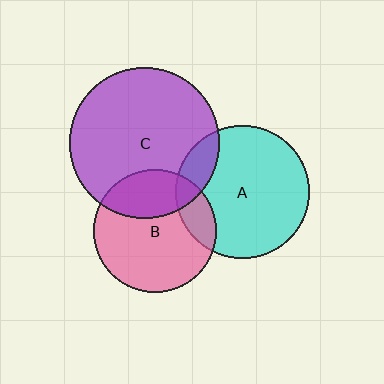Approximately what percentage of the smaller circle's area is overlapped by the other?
Approximately 30%.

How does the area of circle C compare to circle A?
Approximately 1.3 times.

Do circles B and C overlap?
Yes.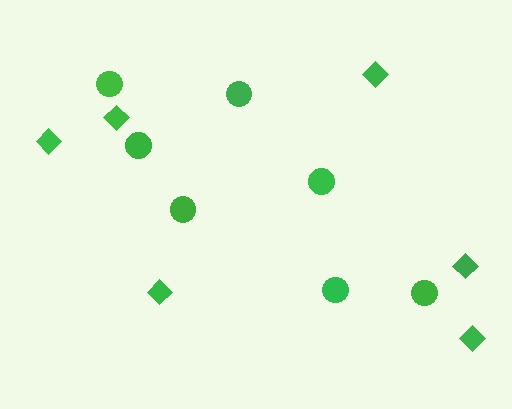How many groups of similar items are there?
There are 2 groups: one group of diamonds (6) and one group of circles (7).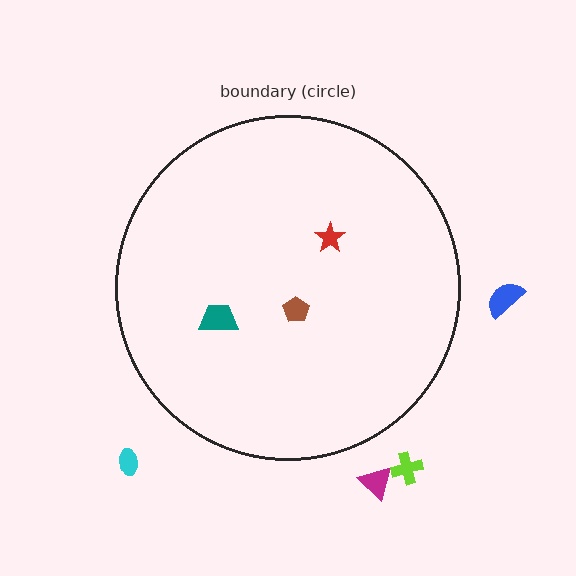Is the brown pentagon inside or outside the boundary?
Inside.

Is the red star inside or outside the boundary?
Inside.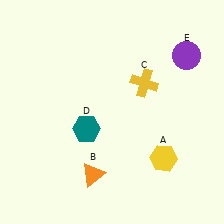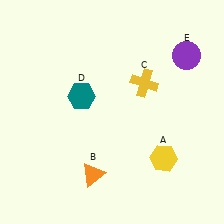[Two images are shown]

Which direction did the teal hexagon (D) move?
The teal hexagon (D) moved up.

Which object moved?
The teal hexagon (D) moved up.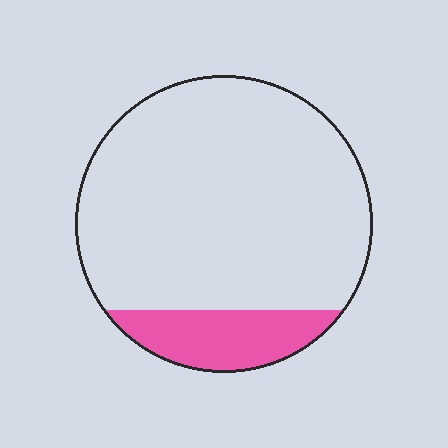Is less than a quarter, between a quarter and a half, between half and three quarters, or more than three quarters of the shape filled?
Less than a quarter.